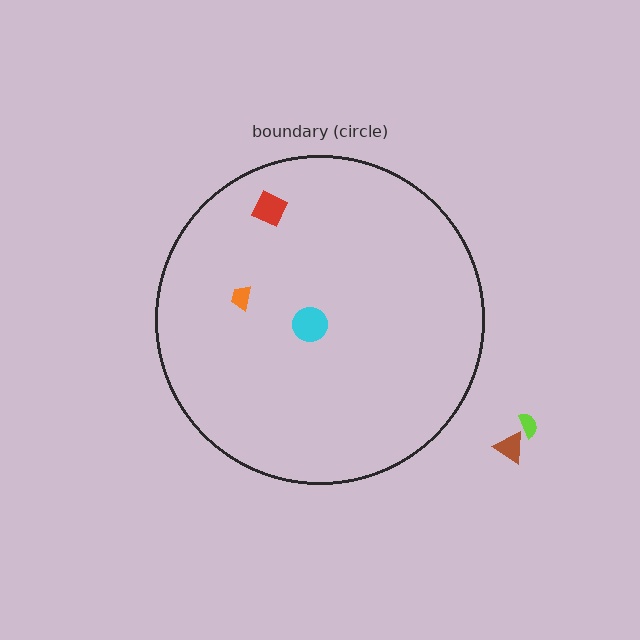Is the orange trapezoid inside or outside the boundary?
Inside.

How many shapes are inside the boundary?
3 inside, 2 outside.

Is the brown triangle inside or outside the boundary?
Outside.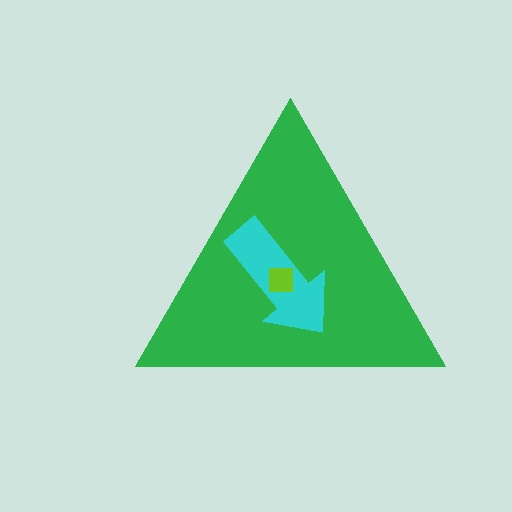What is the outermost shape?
The green triangle.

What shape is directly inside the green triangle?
The cyan arrow.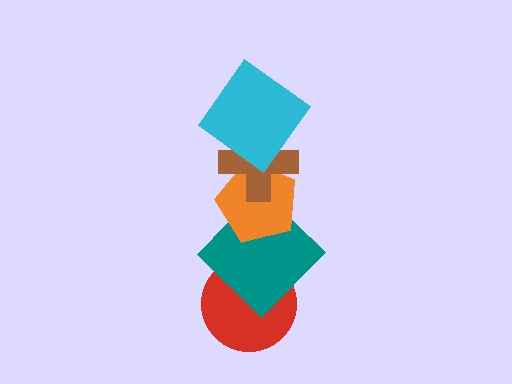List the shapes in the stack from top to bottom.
From top to bottom: the cyan diamond, the brown cross, the orange pentagon, the teal diamond, the red circle.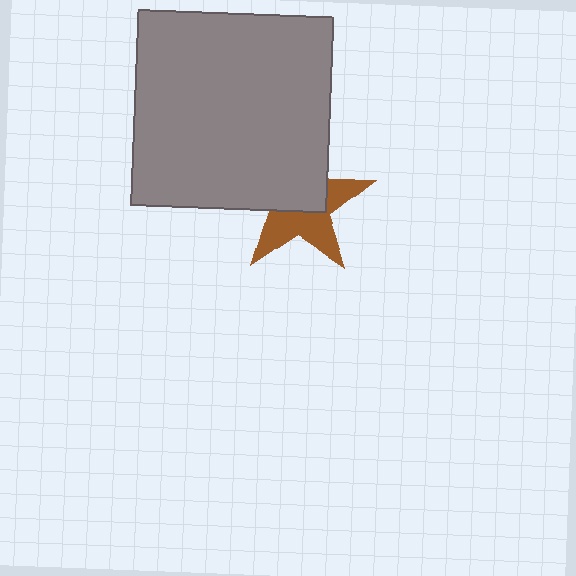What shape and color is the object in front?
The object in front is a gray square.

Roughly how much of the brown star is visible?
About half of it is visible (roughly 49%).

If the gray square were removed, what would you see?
You would see the complete brown star.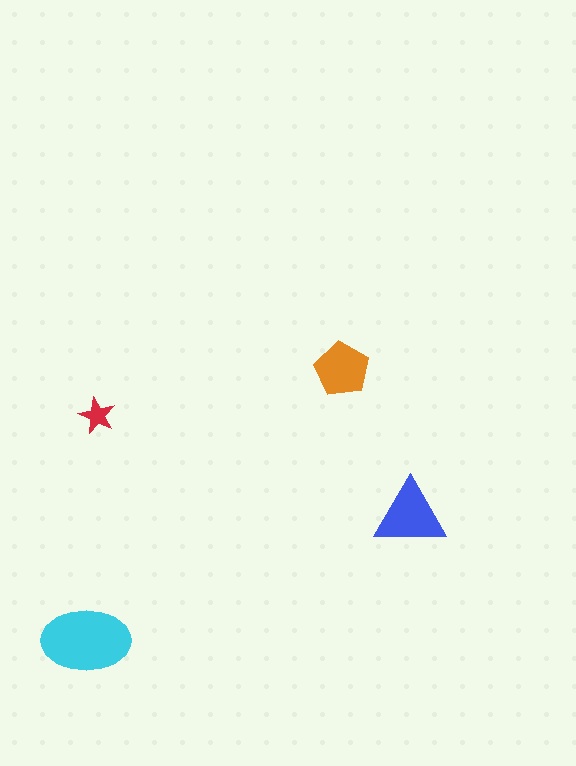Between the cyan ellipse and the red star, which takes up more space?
The cyan ellipse.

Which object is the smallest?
The red star.